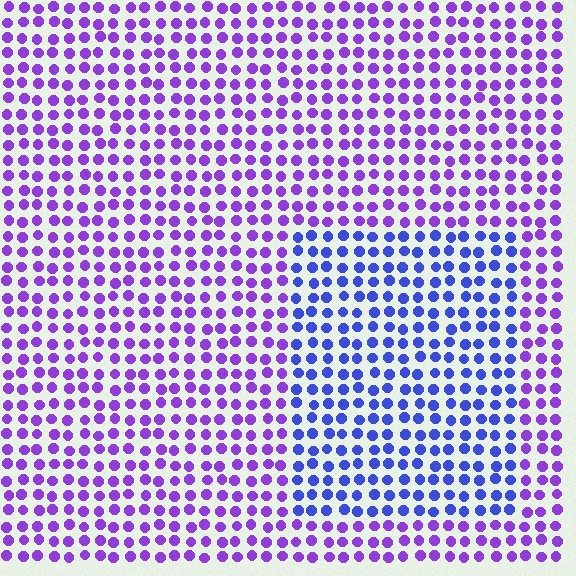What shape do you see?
I see a rectangle.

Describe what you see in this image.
The image is filled with small purple elements in a uniform arrangement. A rectangle-shaped region is visible where the elements are tinted to a slightly different hue, forming a subtle color boundary.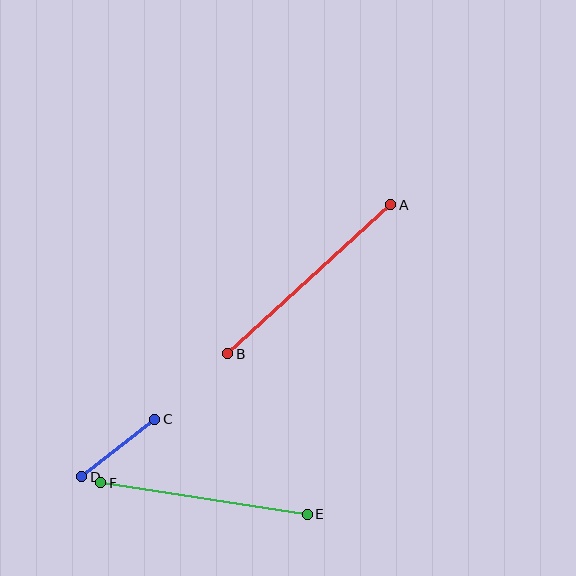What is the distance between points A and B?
The distance is approximately 221 pixels.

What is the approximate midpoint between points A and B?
The midpoint is at approximately (309, 279) pixels.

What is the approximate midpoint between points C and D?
The midpoint is at approximately (118, 448) pixels.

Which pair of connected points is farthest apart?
Points A and B are farthest apart.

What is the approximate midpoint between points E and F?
The midpoint is at approximately (204, 498) pixels.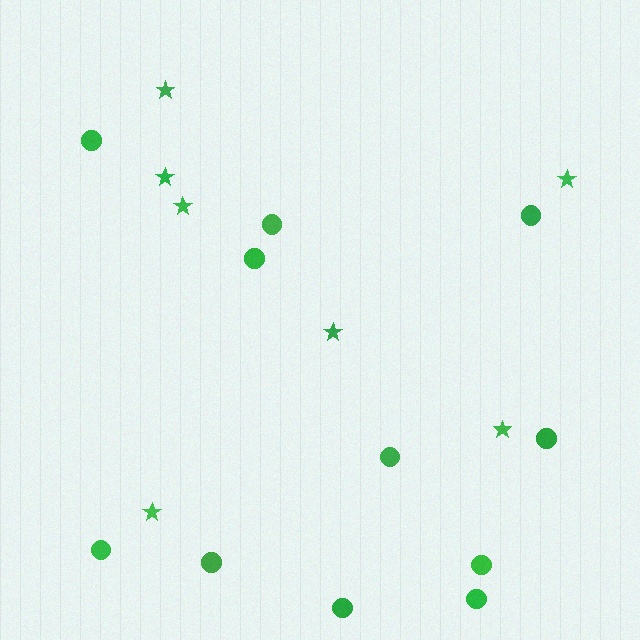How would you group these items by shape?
There are 2 groups: one group of stars (7) and one group of circles (11).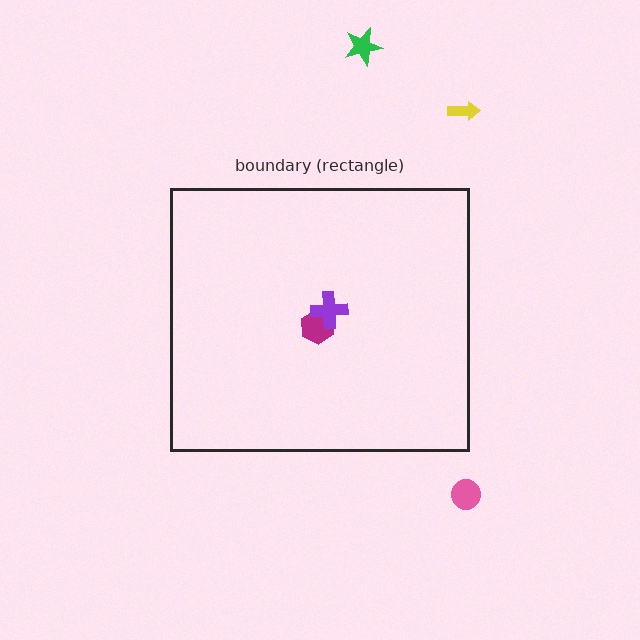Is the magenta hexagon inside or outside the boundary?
Inside.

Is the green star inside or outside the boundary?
Outside.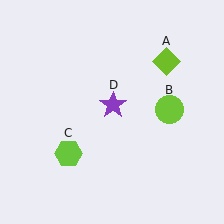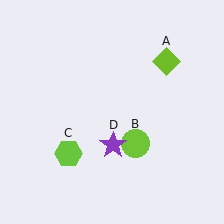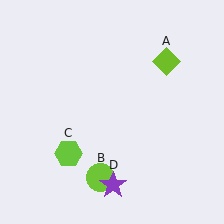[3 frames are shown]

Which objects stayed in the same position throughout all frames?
Lime diamond (object A) and lime hexagon (object C) remained stationary.